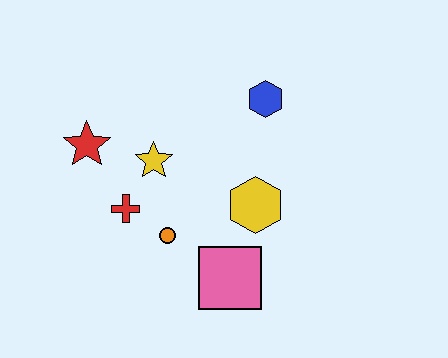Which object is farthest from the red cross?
The blue hexagon is farthest from the red cross.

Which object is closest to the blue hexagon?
The yellow hexagon is closest to the blue hexagon.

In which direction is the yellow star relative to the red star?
The yellow star is to the right of the red star.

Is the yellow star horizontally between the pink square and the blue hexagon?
No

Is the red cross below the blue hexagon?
Yes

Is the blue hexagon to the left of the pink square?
No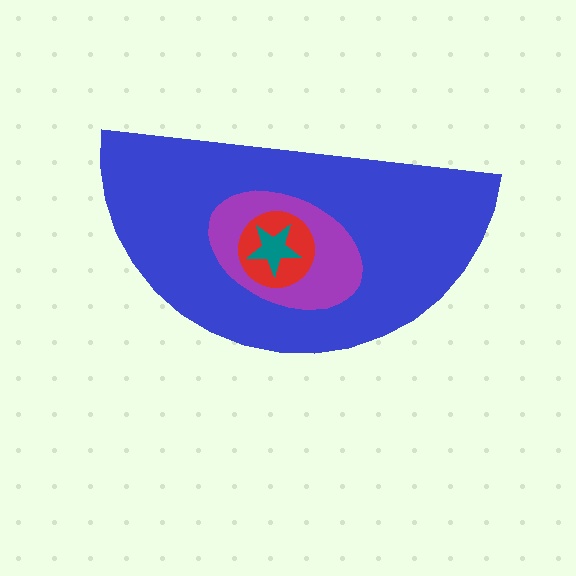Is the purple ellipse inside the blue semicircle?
Yes.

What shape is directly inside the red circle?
The teal star.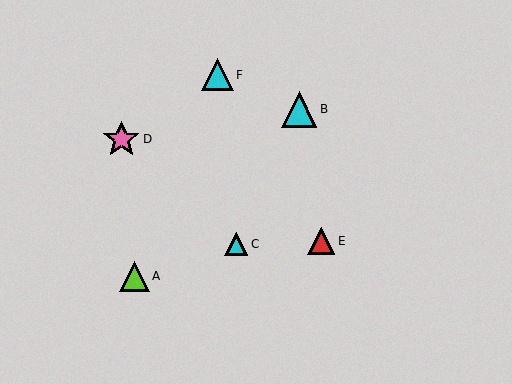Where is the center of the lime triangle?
The center of the lime triangle is at (134, 276).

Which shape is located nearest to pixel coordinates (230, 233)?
The cyan triangle (labeled C) at (236, 244) is nearest to that location.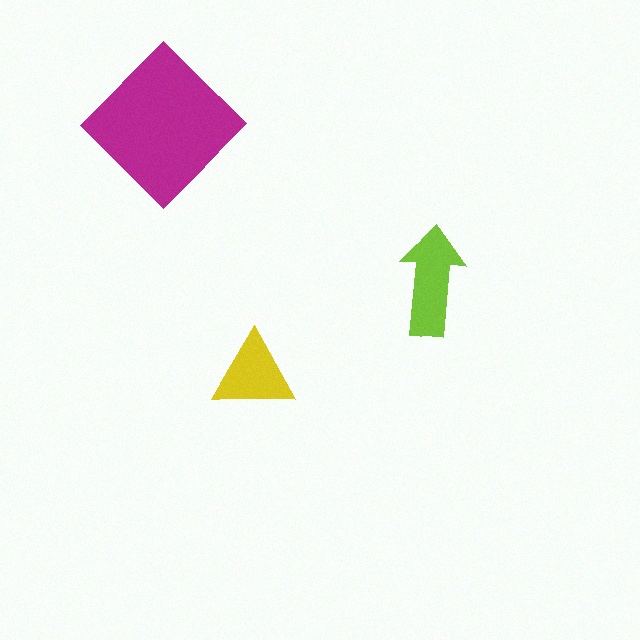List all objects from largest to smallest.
The magenta diamond, the lime arrow, the yellow triangle.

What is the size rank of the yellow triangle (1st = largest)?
3rd.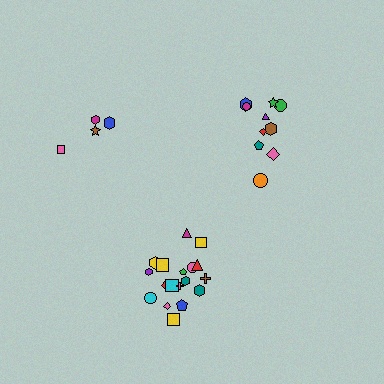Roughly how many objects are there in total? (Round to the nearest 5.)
Roughly 30 objects in total.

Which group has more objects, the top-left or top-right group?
The top-right group.